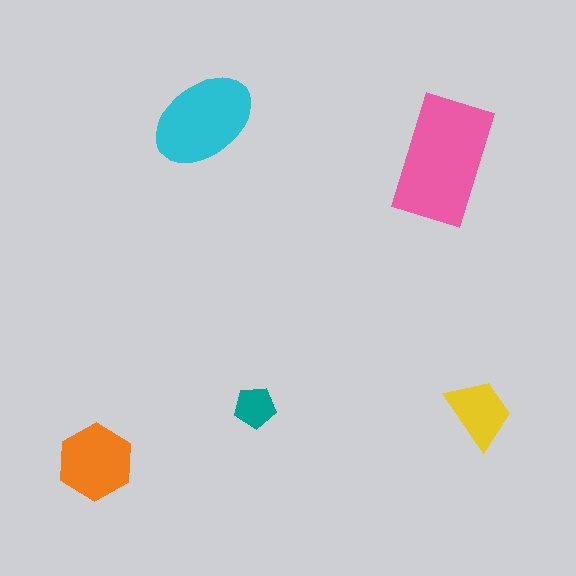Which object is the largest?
The pink rectangle.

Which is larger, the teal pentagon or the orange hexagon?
The orange hexagon.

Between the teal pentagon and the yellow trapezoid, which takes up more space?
The yellow trapezoid.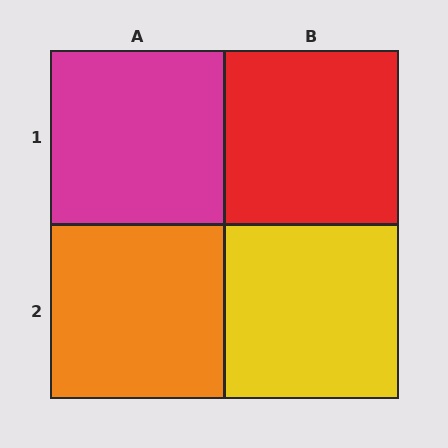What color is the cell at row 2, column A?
Orange.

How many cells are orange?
1 cell is orange.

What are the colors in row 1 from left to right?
Magenta, red.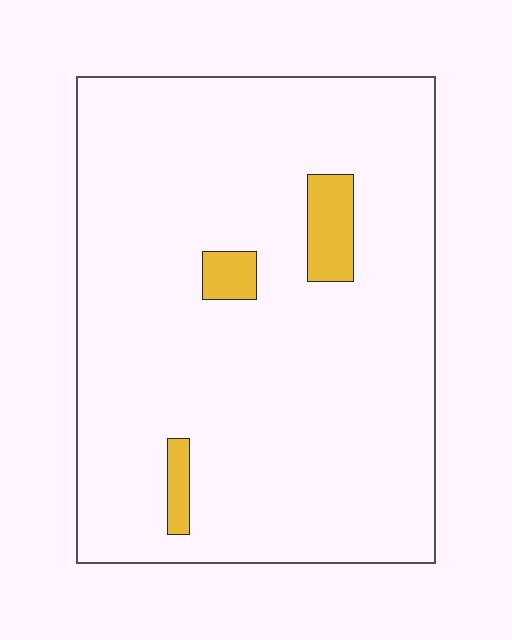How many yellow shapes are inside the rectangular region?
3.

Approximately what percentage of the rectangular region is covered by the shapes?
Approximately 5%.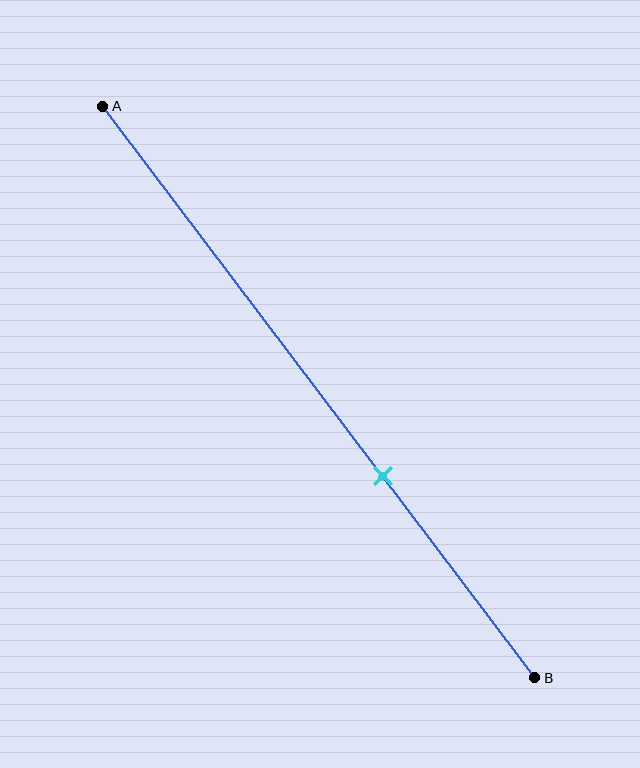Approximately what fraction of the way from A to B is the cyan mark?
The cyan mark is approximately 65% of the way from A to B.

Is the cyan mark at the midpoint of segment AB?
No, the mark is at about 65% from A, not at the 50% midpoint.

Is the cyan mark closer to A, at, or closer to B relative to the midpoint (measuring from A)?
The cyan mark is closer to point B than the midpoint of segment AB.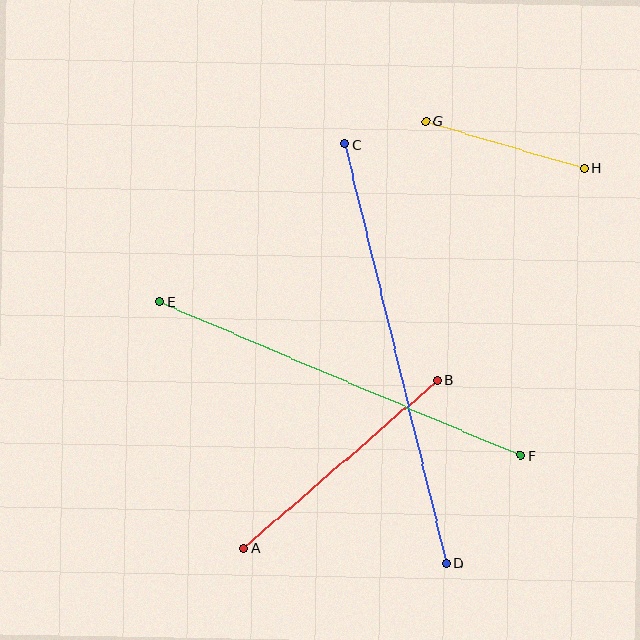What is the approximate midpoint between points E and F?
The midpoint is at approximately (340, 379) pixels.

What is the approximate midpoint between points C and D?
The midpoint is at approximately (395, 354) pixels.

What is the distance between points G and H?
The distance is approximately 165 pixels.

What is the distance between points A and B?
The distance is approximately 256 pixels.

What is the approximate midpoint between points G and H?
The midpoint is at approximately (505, 145) pixels.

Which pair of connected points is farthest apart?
Points C and D are farthest apart.